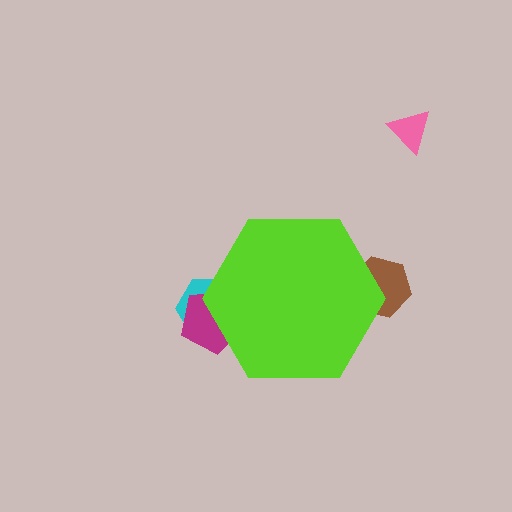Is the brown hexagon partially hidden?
Yes, the brown hexagon is partially hidden behind the lime hexagon.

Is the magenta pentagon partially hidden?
Yes, the magenta pentagon is partially hidden behind the lime hexagon.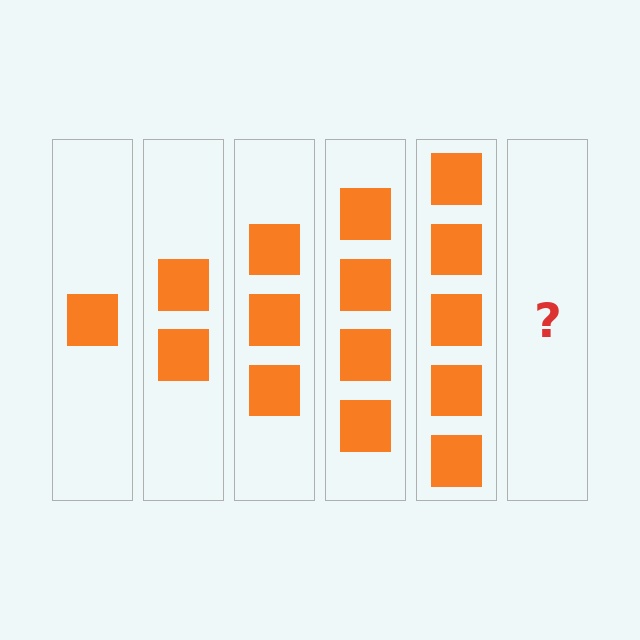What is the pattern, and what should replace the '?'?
The pattern is that each step adds one more square. The '?' should be 6 squares.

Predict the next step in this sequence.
The next step is 6 squares.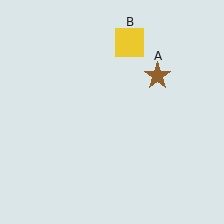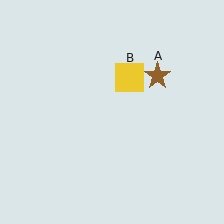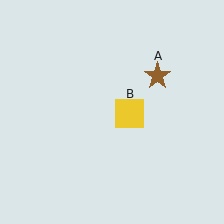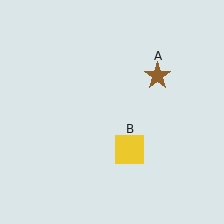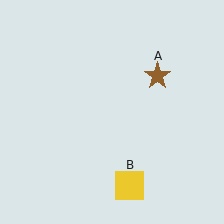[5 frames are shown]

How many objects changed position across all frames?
1 object changed position: yellow square (object B).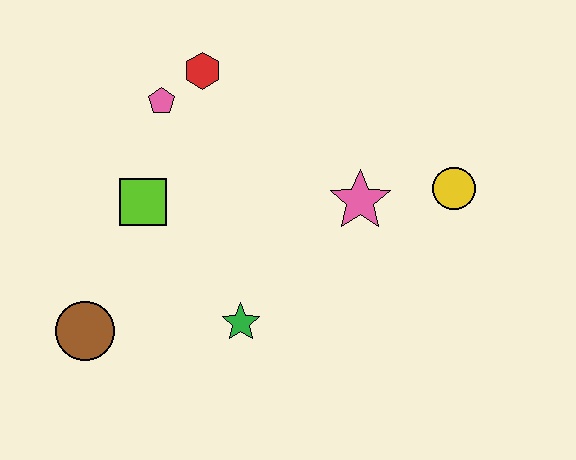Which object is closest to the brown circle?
The lime square is closest to the brown circle.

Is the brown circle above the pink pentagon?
No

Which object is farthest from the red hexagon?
The brown circle is farthest from the red hexagon.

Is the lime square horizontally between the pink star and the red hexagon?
No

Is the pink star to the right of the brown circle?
Yes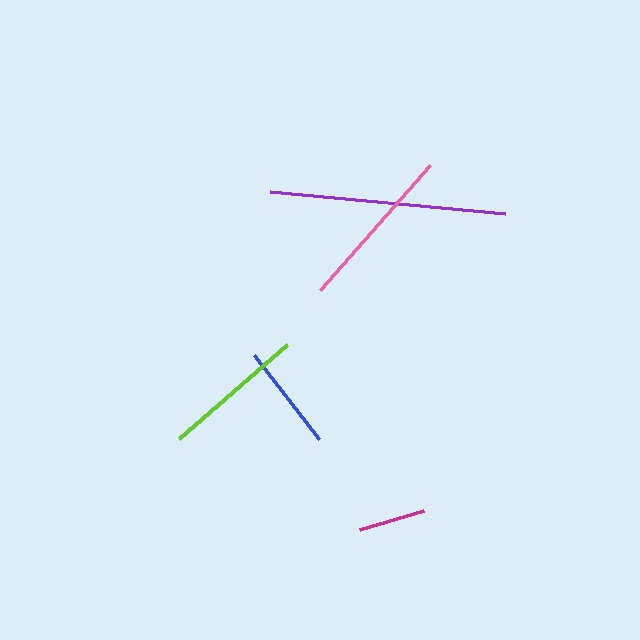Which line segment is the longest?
The purple line is the longest at approximately 236 pixels.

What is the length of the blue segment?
The blue segment is approximately 106 pixels long.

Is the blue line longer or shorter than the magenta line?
The blue line is longer than the magenta line.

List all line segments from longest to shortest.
From longest to shortest: purple, pink, lime, blue, magenta.